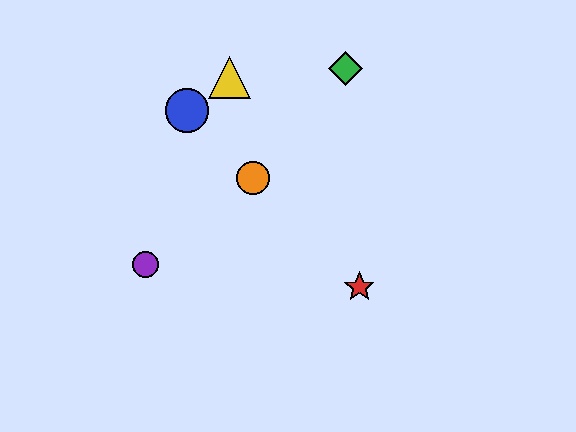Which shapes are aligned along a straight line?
The red star, the blue circle, the orange circle are aligned along a straight line.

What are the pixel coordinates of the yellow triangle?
The yellow triangle is at (229, 77).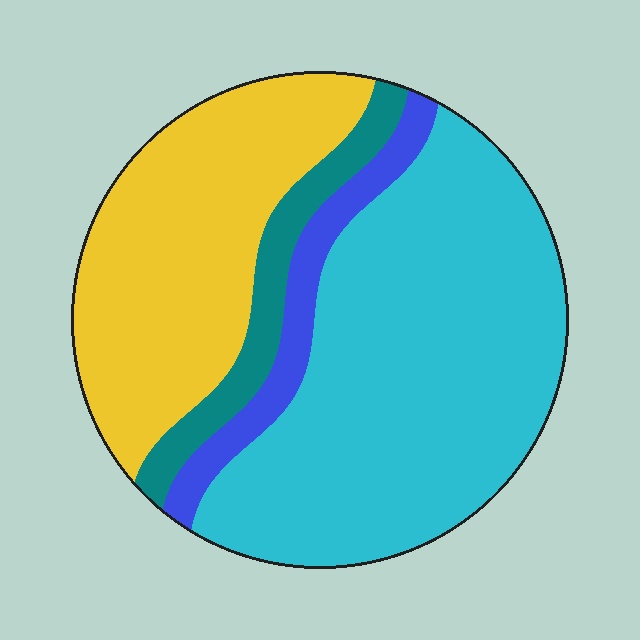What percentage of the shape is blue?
Blue takes up about one tenth (1/10) of the shape.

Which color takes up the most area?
Cyan, at roughly 50%.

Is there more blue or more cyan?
Cyan.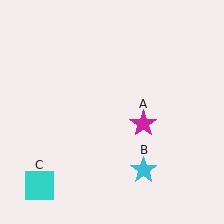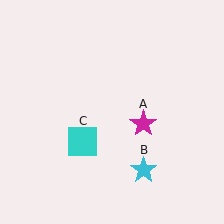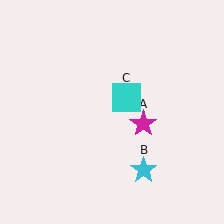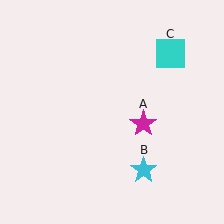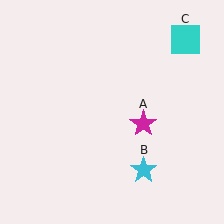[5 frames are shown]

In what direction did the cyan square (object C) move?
The cyan square (object C) moved up and to the right.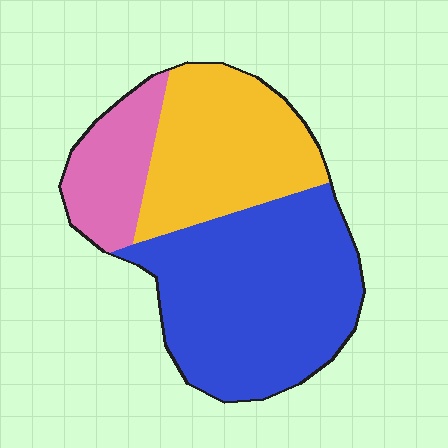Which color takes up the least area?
Pink, at roughly 15%.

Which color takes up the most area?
Blue, at roughly 50%.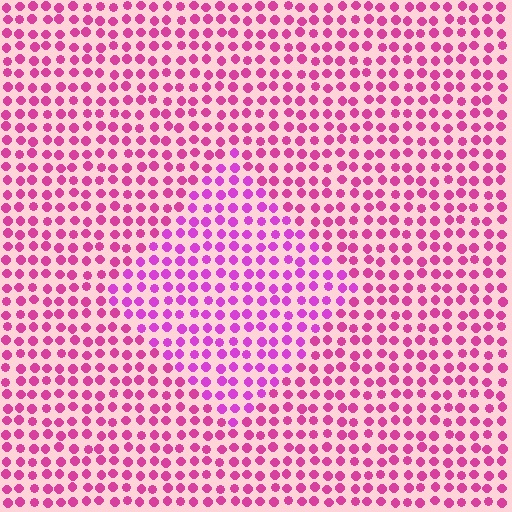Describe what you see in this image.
The image is filled with small magenta elements in a uniform arrangement. A diamond-shaped region is visible where the elements are tinted to a slightly different hue, forming a subtle color boundary.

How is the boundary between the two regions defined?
The boundary is defined purely by a slight shift in hue (about 23 degrees). Spacing, size, and orientation are identical on both sides.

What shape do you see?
I see a diamond.